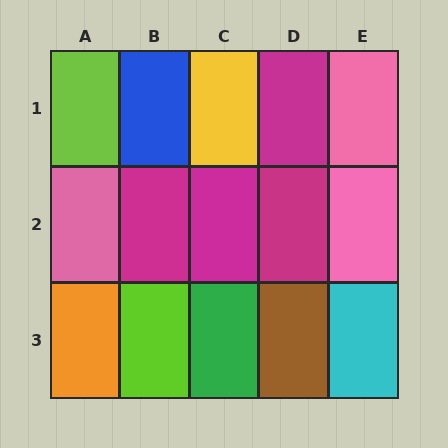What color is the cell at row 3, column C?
Green.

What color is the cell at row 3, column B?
Lime.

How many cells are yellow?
1 cell is yellow.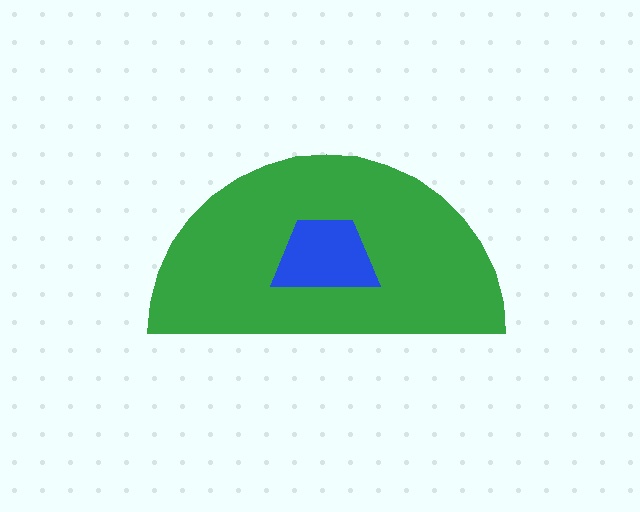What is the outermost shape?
The green semicircle.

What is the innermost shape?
The blue trapezoid.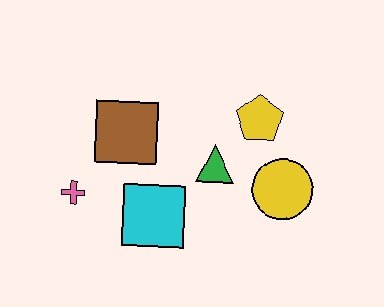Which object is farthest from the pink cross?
The yellow circle is farthest from the pink cross.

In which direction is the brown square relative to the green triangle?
The brown square is to the left of the green triangle.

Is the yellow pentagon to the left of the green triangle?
No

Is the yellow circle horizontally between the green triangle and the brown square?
No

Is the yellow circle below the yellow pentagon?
Yes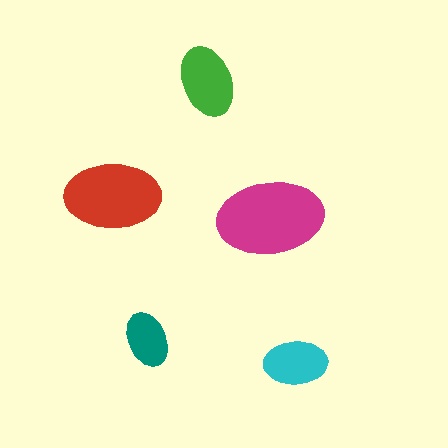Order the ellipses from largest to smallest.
the magenta one, the red one, the green one, the cyan one, the teal one.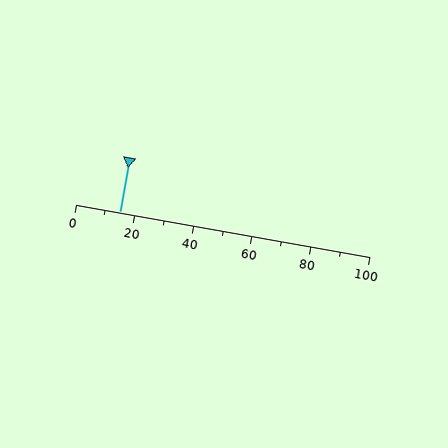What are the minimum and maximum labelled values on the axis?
The axis runs from 0 to 100.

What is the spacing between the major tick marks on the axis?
The major ticks are spaced 20 apart.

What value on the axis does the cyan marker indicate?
The marker indicates approximately 15.